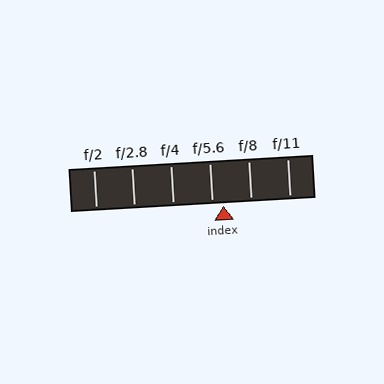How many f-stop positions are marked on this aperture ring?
There are 6 f-stop positions marked.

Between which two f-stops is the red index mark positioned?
The index mark is between f/5.6 and f/8.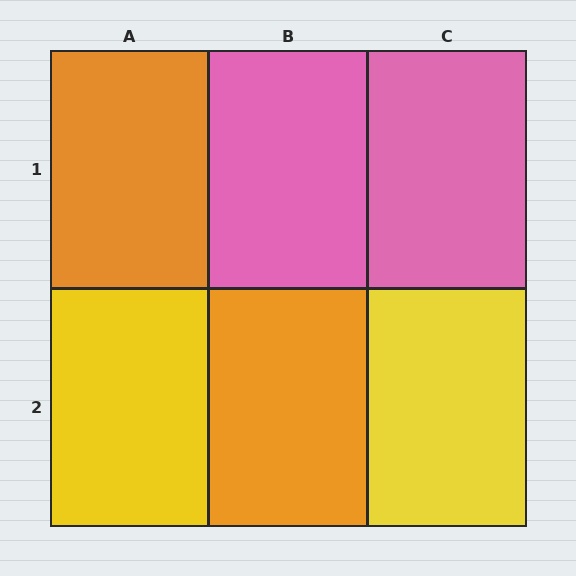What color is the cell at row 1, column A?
Orange.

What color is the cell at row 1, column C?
Pink.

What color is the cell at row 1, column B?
Pink.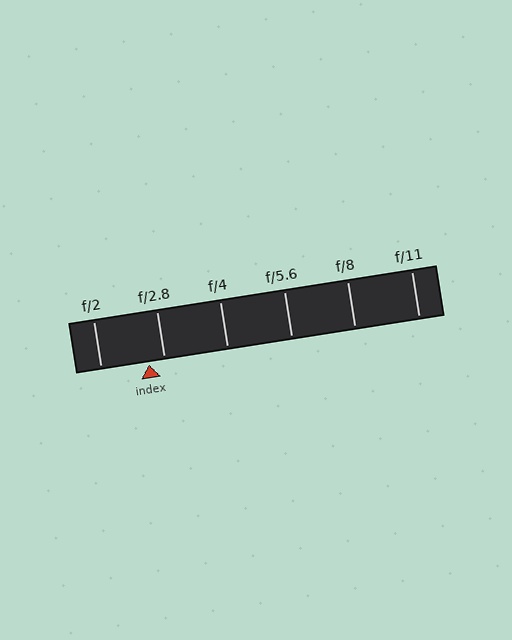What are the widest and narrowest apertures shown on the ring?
The widest aperture shown is f/2 and the narrowest is f/11.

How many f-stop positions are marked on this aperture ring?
There are 6 f-stop positions marked.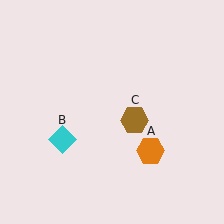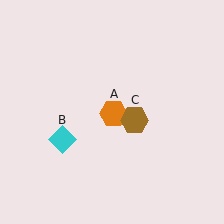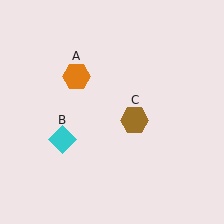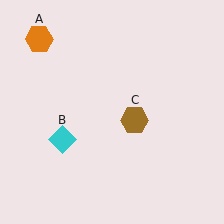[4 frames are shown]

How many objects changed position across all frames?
1 object changed position: orange hexagon (object A).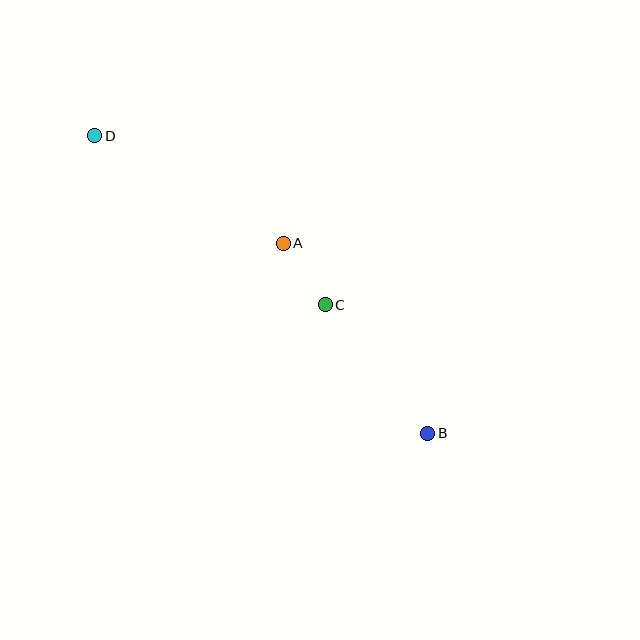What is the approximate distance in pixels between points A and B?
The distance between A and B is approximately 238 pixels.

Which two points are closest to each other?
Points A and C are closest to each other.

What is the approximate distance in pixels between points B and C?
The distance between B and C is approximately 164 pixels.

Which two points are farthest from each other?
Points B and D are farthest from each other.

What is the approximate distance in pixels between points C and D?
The distance between C and D is approximately 285 pixels.